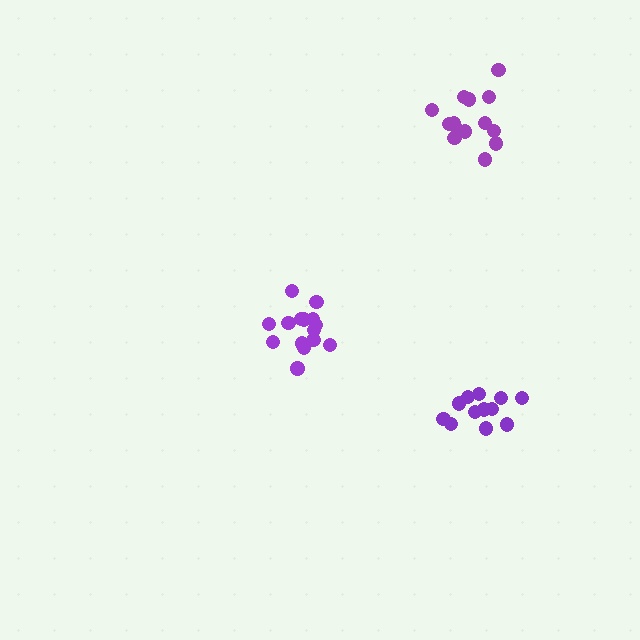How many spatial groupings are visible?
There are 3 spatial groupings.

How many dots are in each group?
Group 1: 14 dots, Group 2: 15 dots, Group 3: 12 dots (41 total).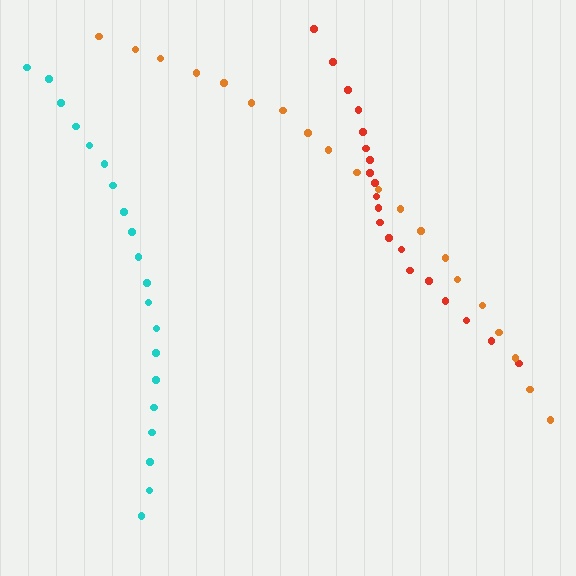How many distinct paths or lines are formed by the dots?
There are 3 distinct paths.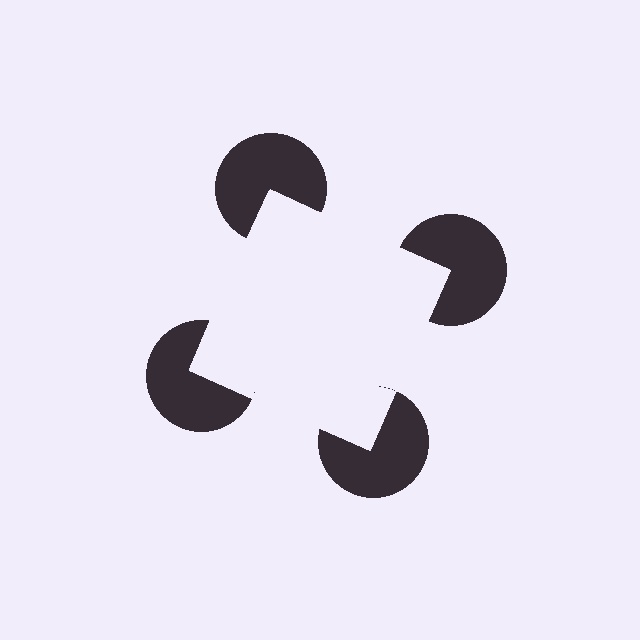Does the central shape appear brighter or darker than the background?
It typically appears slightly brighter than the background, even though no actual brightness change is drawn.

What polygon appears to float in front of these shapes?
An illusory square — its edges are inferred from the aligned wedge cuts in the pac-man discs, not physically drawn.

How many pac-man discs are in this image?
There are 4 — one at each vertex of the illusory square.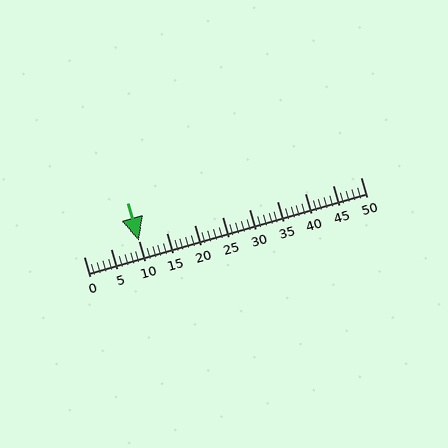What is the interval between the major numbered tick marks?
The major tick marks are spaced 5 units apart.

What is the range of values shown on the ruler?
The ruler shows values from 0 to 50.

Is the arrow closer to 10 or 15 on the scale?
The arrow is closer to 10.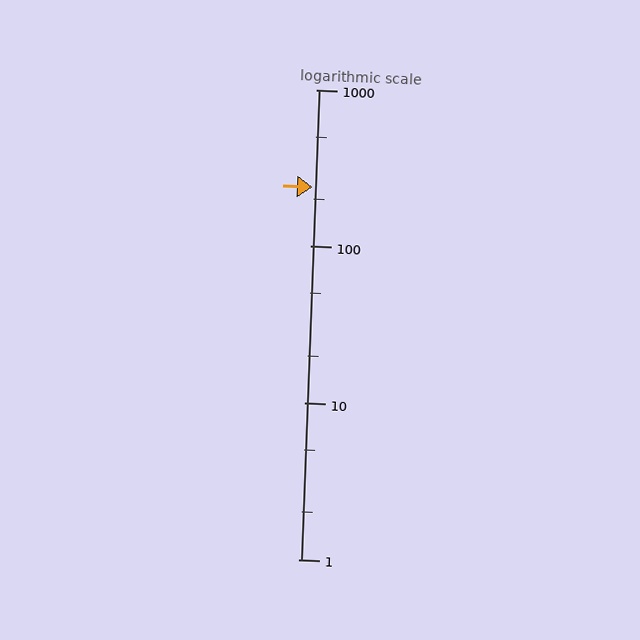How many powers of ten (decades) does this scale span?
The scale spans 3 decades, from 1 to 1000.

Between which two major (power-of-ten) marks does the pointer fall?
The pointer is between 100 and 1000.